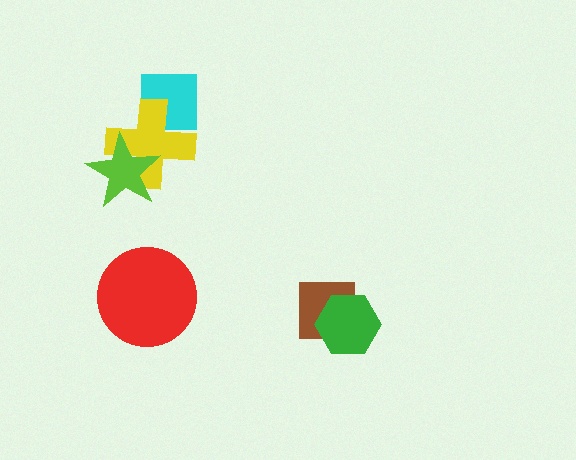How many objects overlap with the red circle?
0 objects overlap with the red circle.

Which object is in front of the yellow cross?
The lime star is in front of the yellow cross.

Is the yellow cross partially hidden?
Yes, it is partially covered by another shape.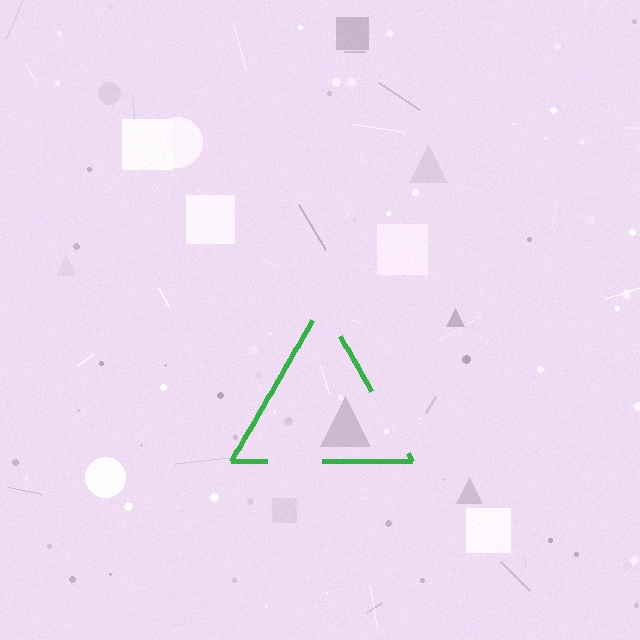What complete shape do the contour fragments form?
The contour fragments form a triangle.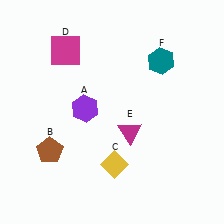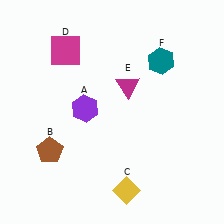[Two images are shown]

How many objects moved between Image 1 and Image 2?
2 objects moved between the two images.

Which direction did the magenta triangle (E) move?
The magenta triangle (E) moved up.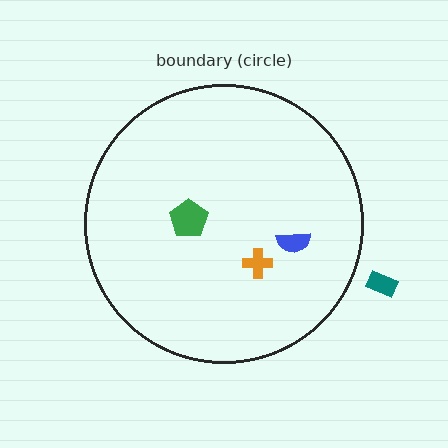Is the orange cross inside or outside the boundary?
Inside.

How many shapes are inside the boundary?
3 inside, 1 outside.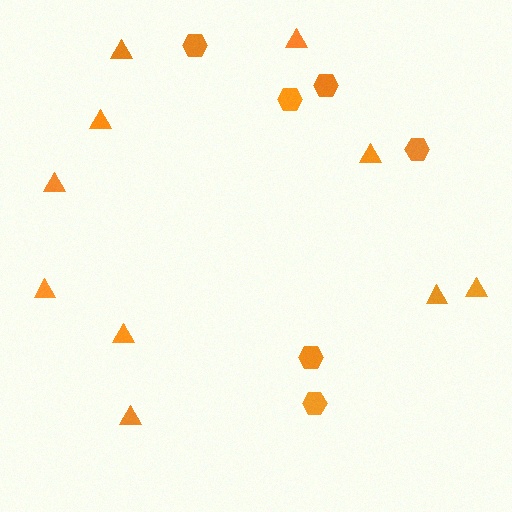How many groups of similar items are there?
There are 2 groups: one group of triangles (10) and one group of hexagons (6).